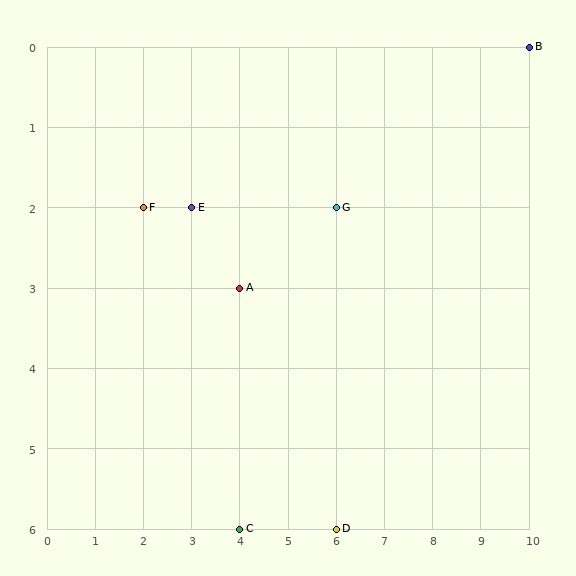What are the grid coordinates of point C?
Point C is at grid coordinates (4, 6).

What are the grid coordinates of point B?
Point B is at grid coordinates (10, 0).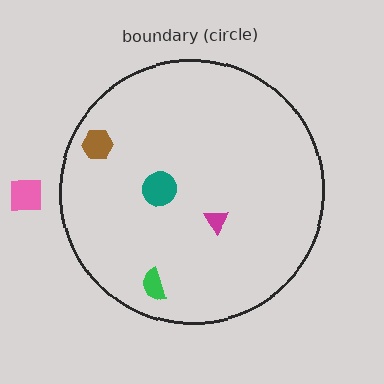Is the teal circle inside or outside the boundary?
Inside.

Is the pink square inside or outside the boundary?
Outside.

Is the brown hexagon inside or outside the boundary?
Inside.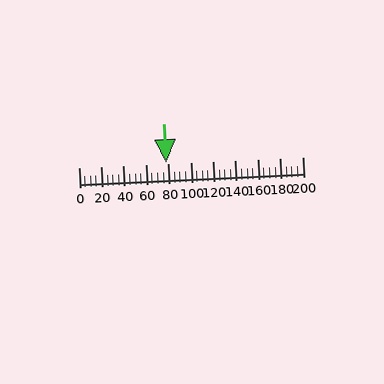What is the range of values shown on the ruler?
The ruler shows values from 0 to 200.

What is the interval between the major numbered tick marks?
The major tick marks are spaced 20 units apart.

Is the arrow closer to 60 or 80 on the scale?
The arrow is closer to 80.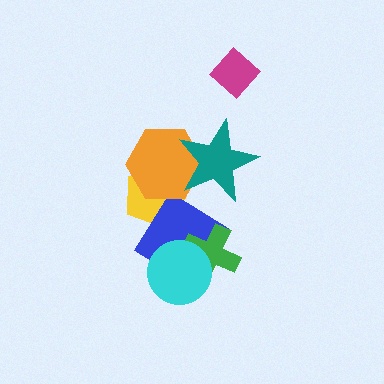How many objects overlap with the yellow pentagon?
2 objects overlap with the yellow pentagon.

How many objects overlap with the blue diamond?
4 objects overlap with the blue diamond.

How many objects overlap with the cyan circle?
2 objects overlap with the cyan circle.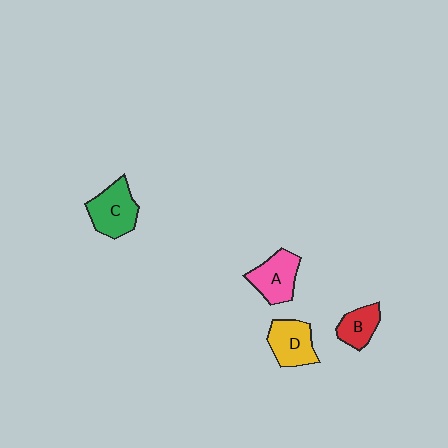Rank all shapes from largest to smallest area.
From largest to smallest: C (green), A (pink), D (yellow), B (red).